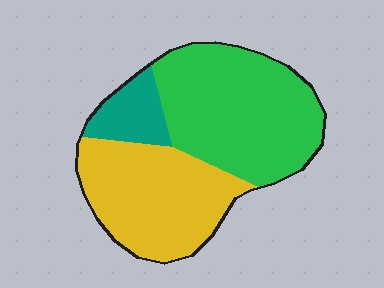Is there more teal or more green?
Green.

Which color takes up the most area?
Green, at roughly 50%.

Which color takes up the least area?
Teal, at roughly 10%.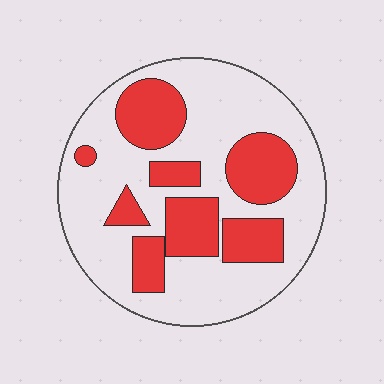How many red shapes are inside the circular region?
8.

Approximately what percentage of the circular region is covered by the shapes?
Approximately 35%.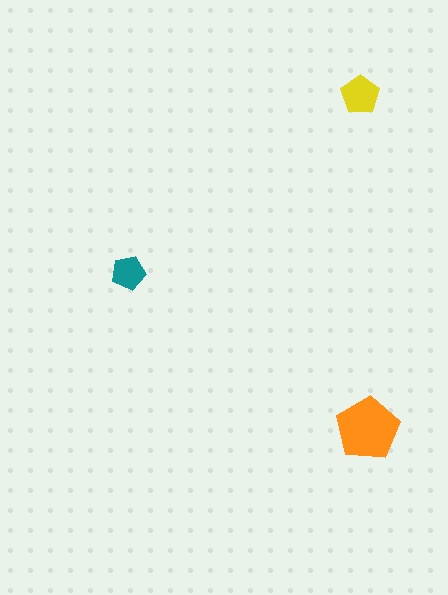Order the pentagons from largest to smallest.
the orange one, the yellow one, the teal one.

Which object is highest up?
The yellow pentagon is topmost.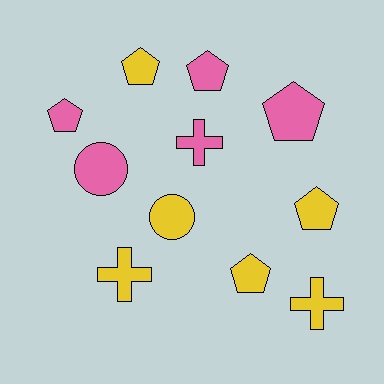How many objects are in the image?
There are 11 objects.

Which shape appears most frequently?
Pentagon, with 6 objects.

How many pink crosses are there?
There is 1 pink cross.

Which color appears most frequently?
Yellow, with 6 objects.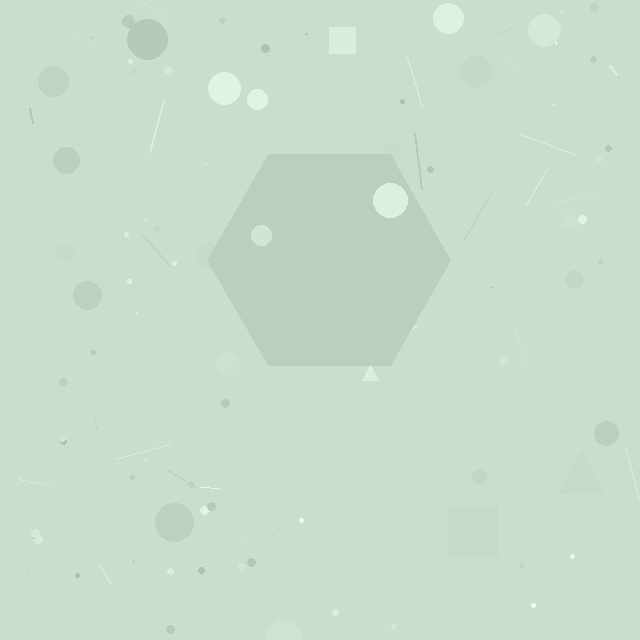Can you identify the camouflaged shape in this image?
The camouflaged shape is a hexagon.